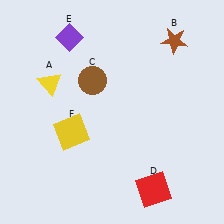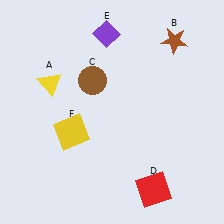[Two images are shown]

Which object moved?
The purple diamond (E) moved right.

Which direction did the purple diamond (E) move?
The purple diamond (E) moved right.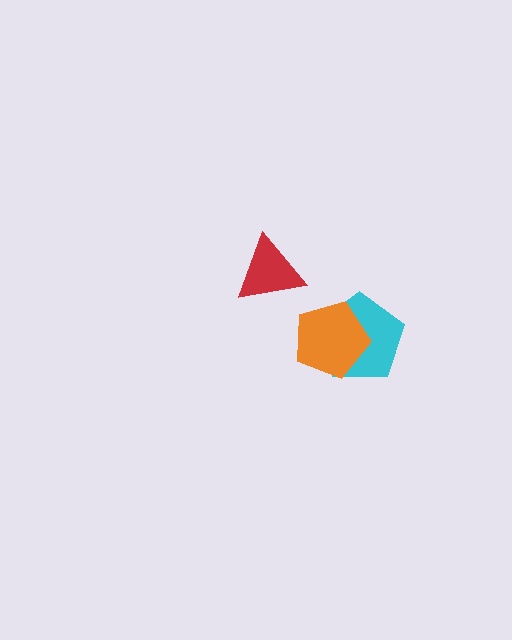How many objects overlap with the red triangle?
0 objects overlap with the red triangle.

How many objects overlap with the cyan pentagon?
1 object overlaps with the cyan pentagon.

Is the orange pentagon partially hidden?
No, no other shape covers it.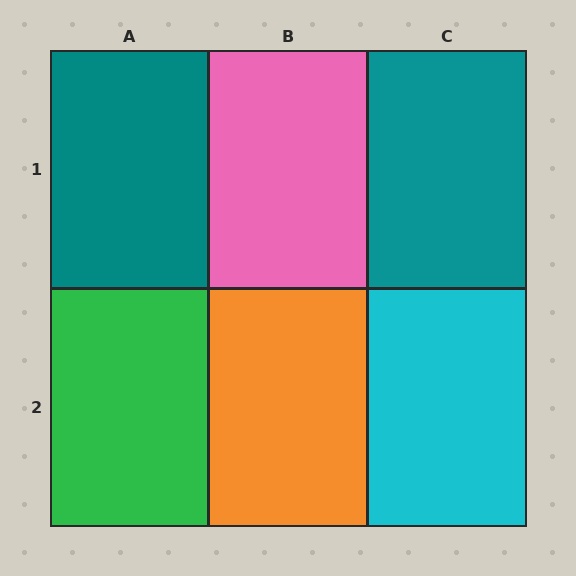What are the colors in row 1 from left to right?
Teal, pink, teal.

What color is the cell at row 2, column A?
Green.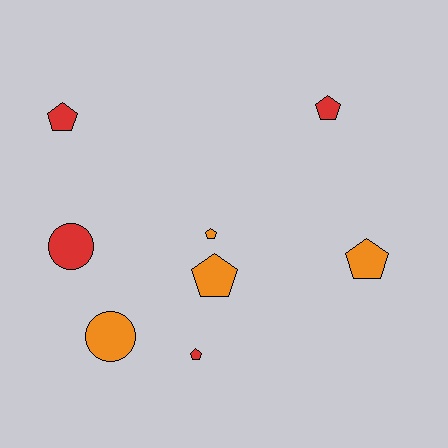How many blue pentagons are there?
There are no blue pentagons.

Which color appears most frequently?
Orange, with 4 objects.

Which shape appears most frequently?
Pentagon, with 6 objects.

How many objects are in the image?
There are 8 objects.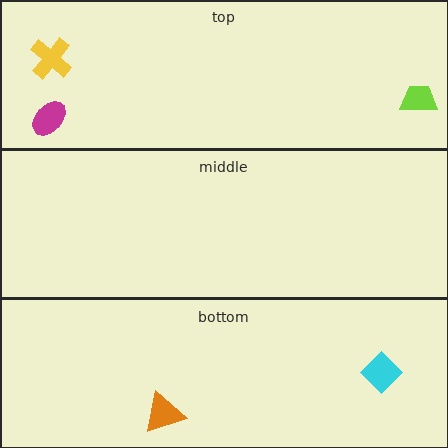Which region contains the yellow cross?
The top region.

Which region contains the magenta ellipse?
The top region.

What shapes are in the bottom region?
The cyan diamond, the orange triangle.